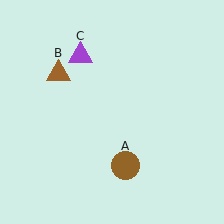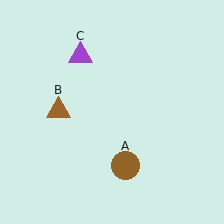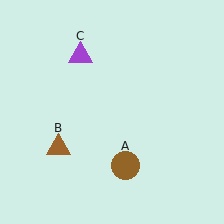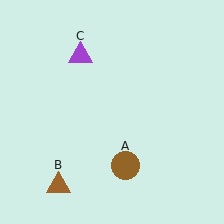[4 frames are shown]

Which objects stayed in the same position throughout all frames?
Brown circle (object A) and purple triangle (object C) remained stationary.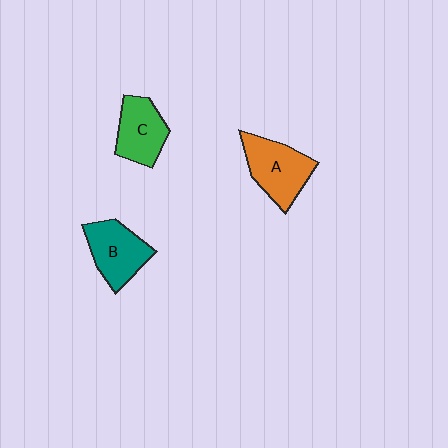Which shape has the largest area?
Shape A (orange).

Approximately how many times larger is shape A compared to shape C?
Approximately 1.2 times.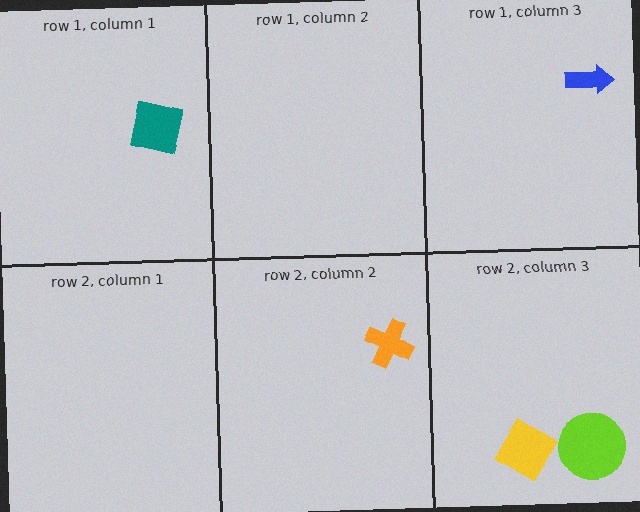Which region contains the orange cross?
The row 2, column 2 region.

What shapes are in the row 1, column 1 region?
The teal square.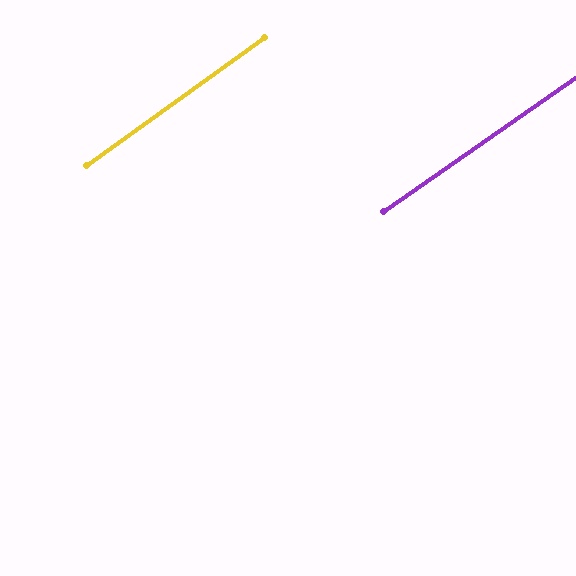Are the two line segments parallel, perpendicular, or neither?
Parallel — their directions differ by only 0.7°.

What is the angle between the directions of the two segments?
Approximately 1 degree.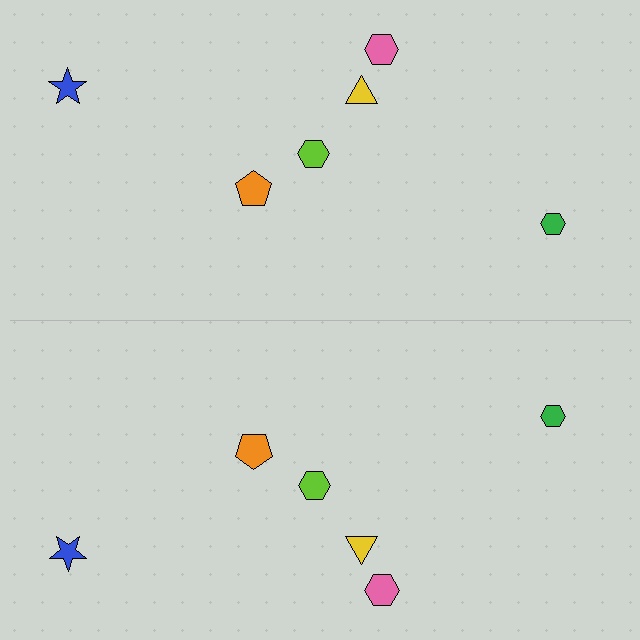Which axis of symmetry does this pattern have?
The pattern has a horizontal axis of symmetry running through the center of the image.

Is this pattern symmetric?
Yes, this pattern has bilateral (reflection) symmetry.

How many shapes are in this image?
There are 12 shapes in this image.